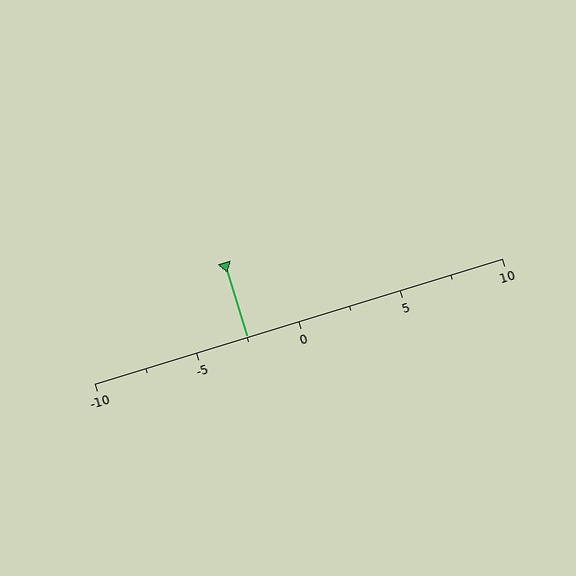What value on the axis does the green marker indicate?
The marker indicates approximately -2.5.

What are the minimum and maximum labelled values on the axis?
The axis runs from -10 to 10.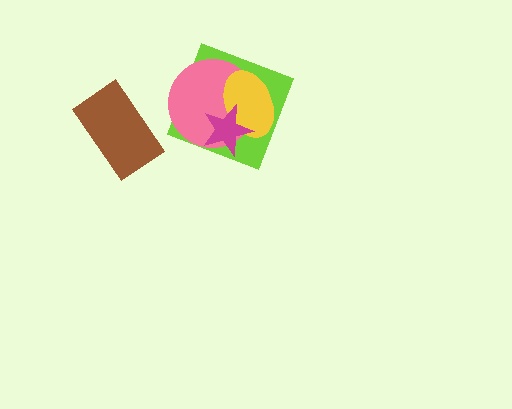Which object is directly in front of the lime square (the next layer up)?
The pink circle is directly in front of the lime square.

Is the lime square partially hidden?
Yes, it is partially covered by another shape.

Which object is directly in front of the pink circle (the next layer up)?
The yellow ellipse is directly in front of the pink circle.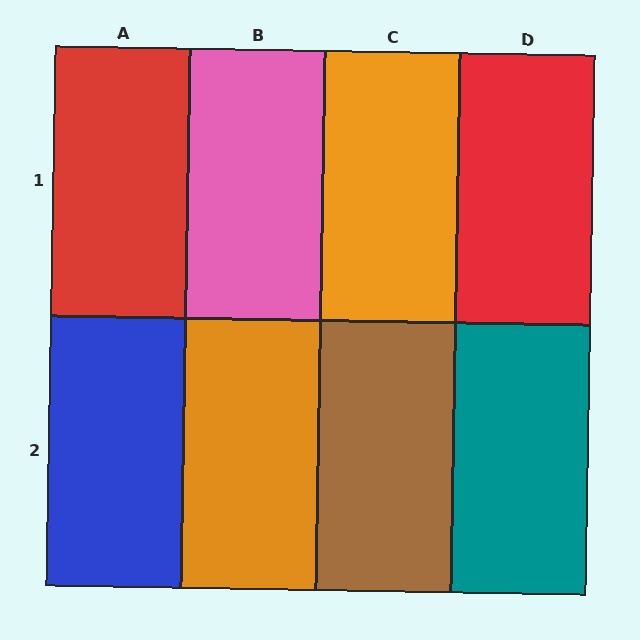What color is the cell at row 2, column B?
Orange.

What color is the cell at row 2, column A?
Blue.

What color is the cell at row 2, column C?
Brown.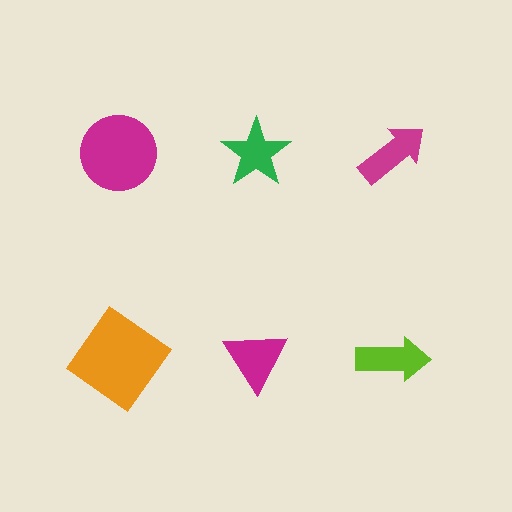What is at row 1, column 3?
A magenta arrow.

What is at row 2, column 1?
An orange diamond.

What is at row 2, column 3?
A lime arrow.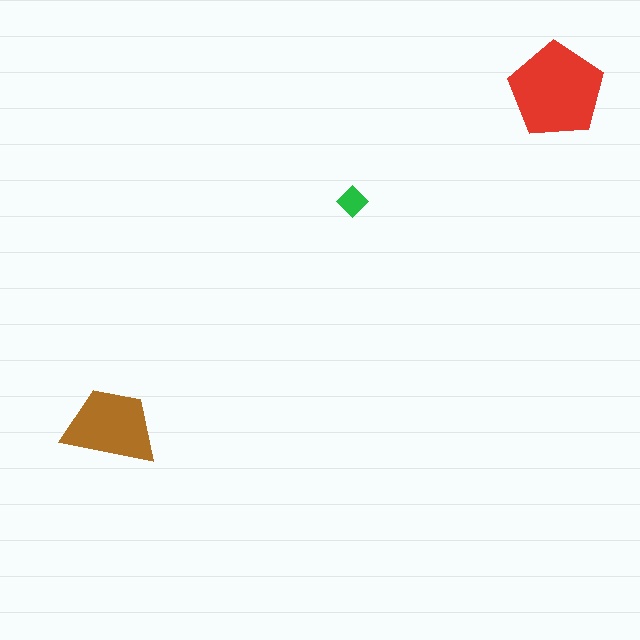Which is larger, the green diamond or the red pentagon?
The red pentagon.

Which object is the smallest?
The green diamond.